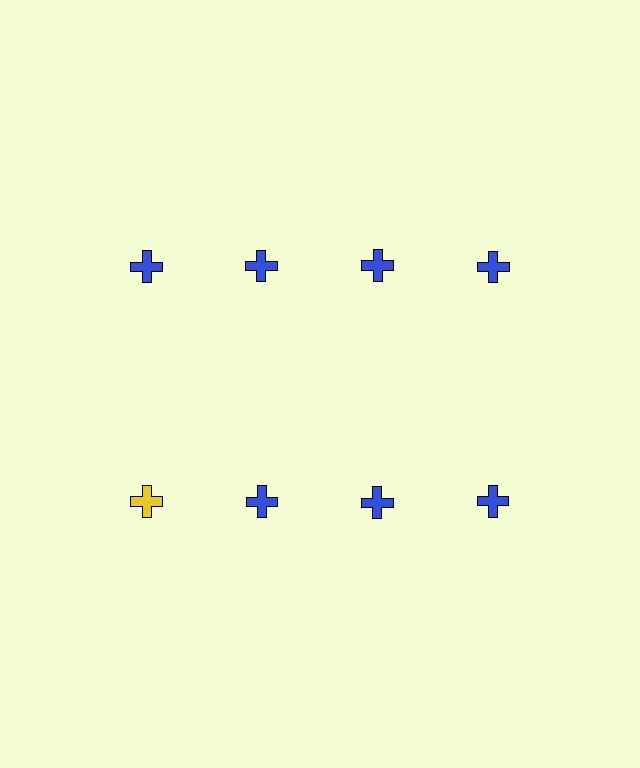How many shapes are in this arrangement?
There are 8 shapes arranged in a grid pattern.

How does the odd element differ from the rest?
It has a different color: yellow instead of blue.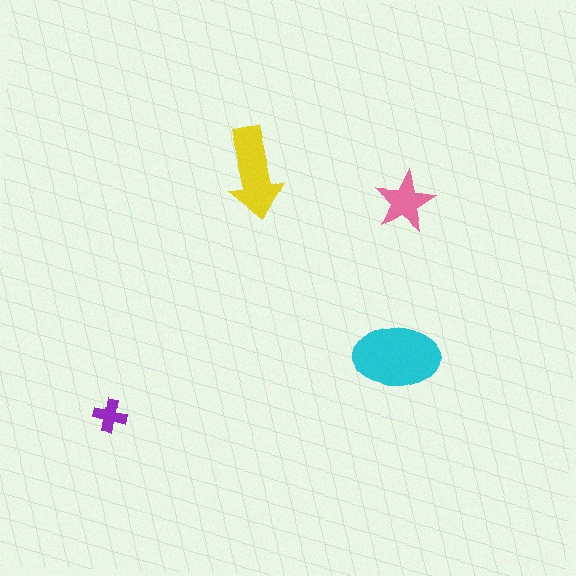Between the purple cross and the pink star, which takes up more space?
The pink star.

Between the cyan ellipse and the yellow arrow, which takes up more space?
The cyan ellipse.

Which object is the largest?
The cyan ellipse.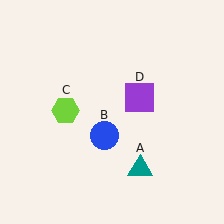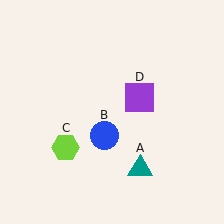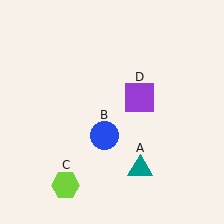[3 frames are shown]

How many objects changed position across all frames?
1 object changed position: lime hexagon (object C).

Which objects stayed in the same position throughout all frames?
Teal triangle (object A) and blue circle (object B) and purple square (object D) remained stationary.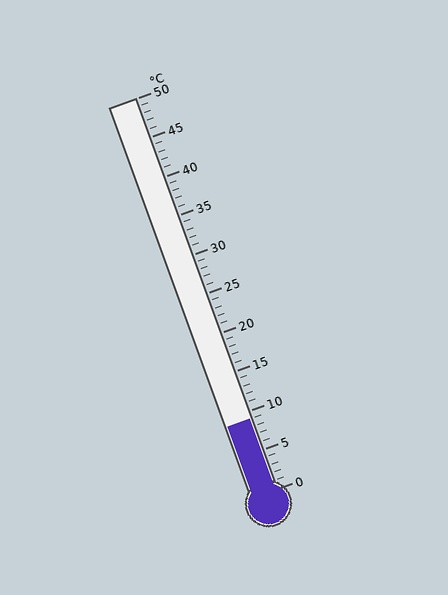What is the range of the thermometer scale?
The thermometer scale ranges from 0°C to 50°C.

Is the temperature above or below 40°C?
The temperature is below 40°C.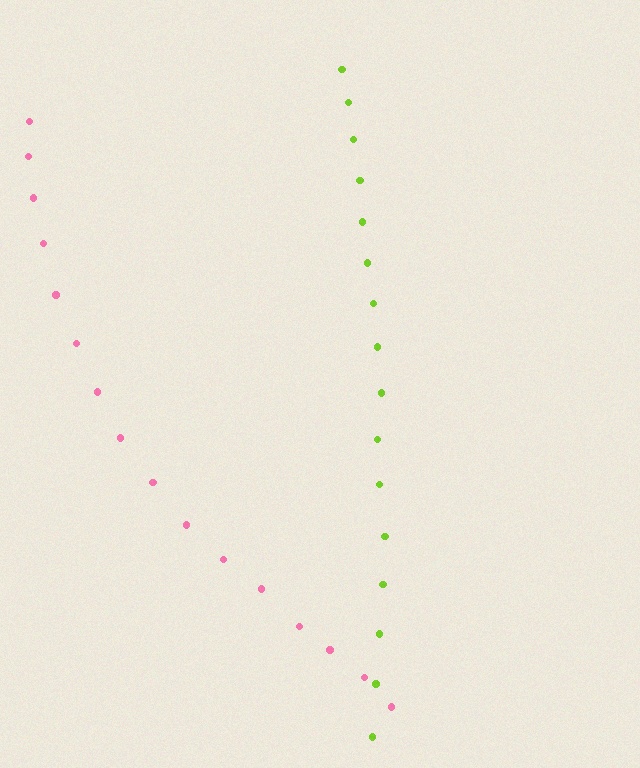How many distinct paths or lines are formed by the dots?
There are 2 distinct paths.